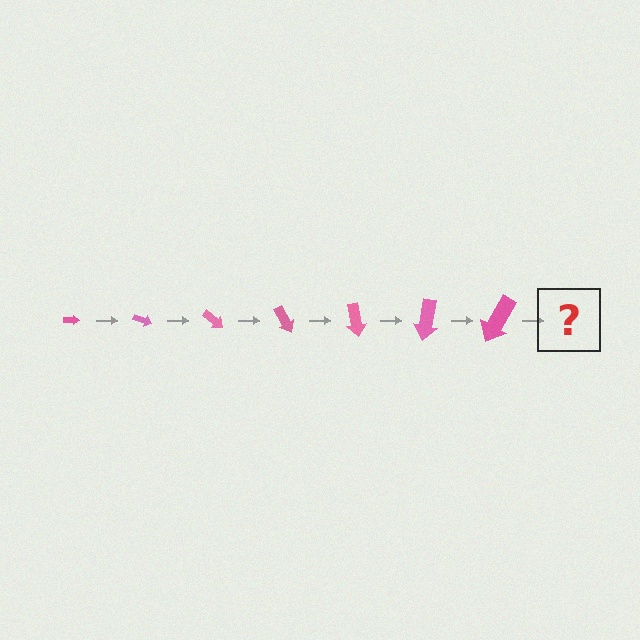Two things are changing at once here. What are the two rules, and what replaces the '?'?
The two rules are that the arrow grows larger each step and it rotates 20 degrees each step. The '?' should be an arrow, larger than the previous one and rotated 140 degrees from the start.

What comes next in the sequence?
The next element should be an arrow, larger than the previous one and rotated 140 degrees from the start.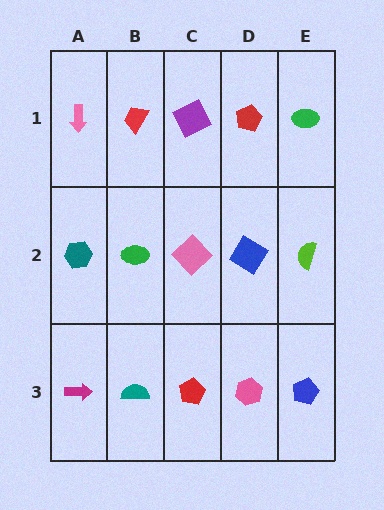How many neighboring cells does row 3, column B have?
3.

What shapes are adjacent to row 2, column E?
A green ellipse (row 1, column E), a blue pentagon (row 3, column E), a blue diamond (row 2, column D).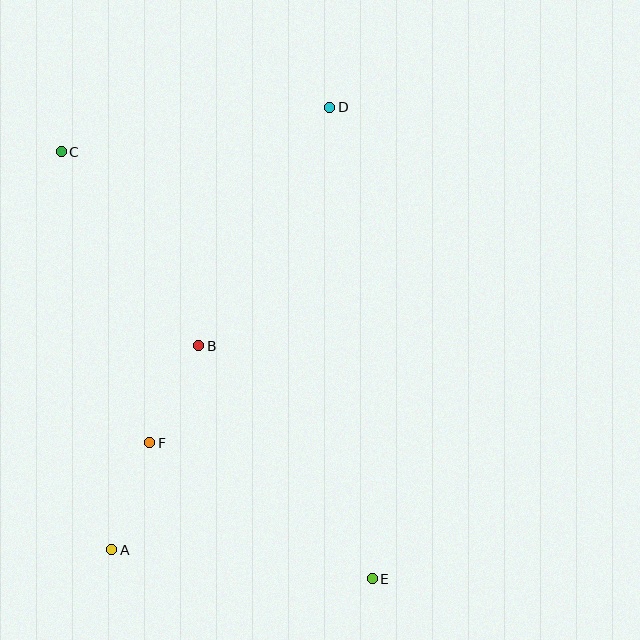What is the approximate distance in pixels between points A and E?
The distance between A and E is approximately 262 pixels.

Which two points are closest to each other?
Points B and F are closest to each other.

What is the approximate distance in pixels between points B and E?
The distance between B and E is approximately 291 pixels.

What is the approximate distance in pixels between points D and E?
The distance between D and E is approximately 474 pixels.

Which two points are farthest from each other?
Points C and E are farthest from each other.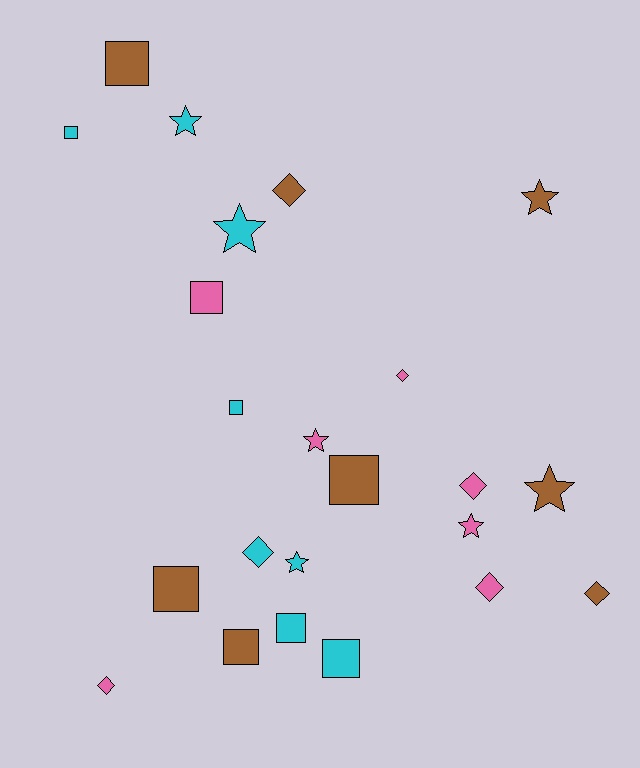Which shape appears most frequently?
Square, with 9 objects.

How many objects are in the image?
There are 23 objects.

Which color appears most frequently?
Cyan, with 8 objects.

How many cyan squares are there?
There are 4 cyan squares.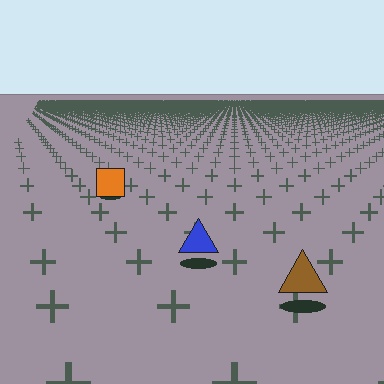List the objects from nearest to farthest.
From nearest to farthest: the brown triangle, the blue triangle, the orange square.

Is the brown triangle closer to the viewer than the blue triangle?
Yes. The brown triangle is closer — you can tell from the texture gradient: the ground texture is coarser near it.